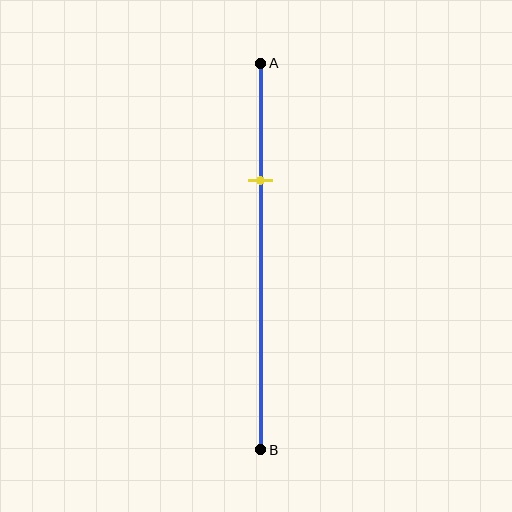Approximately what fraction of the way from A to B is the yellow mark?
The yellow mark is approximately 30% of the way from A to B.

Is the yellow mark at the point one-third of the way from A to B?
No, the mark is at about 30% from A, not at the 33% one-third point.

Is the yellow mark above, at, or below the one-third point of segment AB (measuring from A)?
The yellow mark is above the one-third point of segment AB.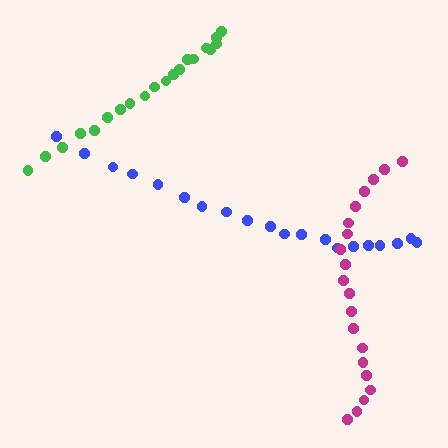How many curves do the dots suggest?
There are 3 distinct paths.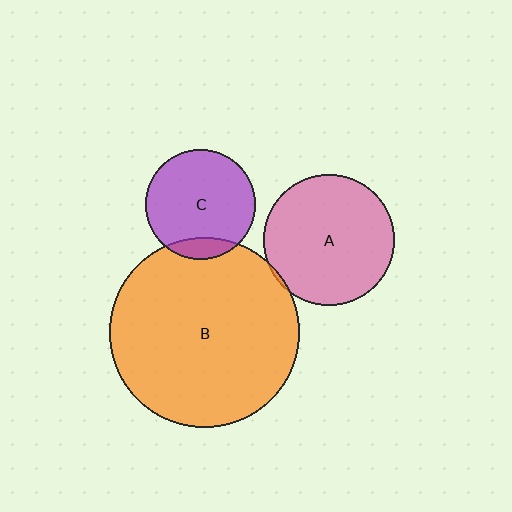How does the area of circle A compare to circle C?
Approximately 1.4 times.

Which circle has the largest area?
Circle B (orange).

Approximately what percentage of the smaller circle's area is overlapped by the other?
Approximately 10%.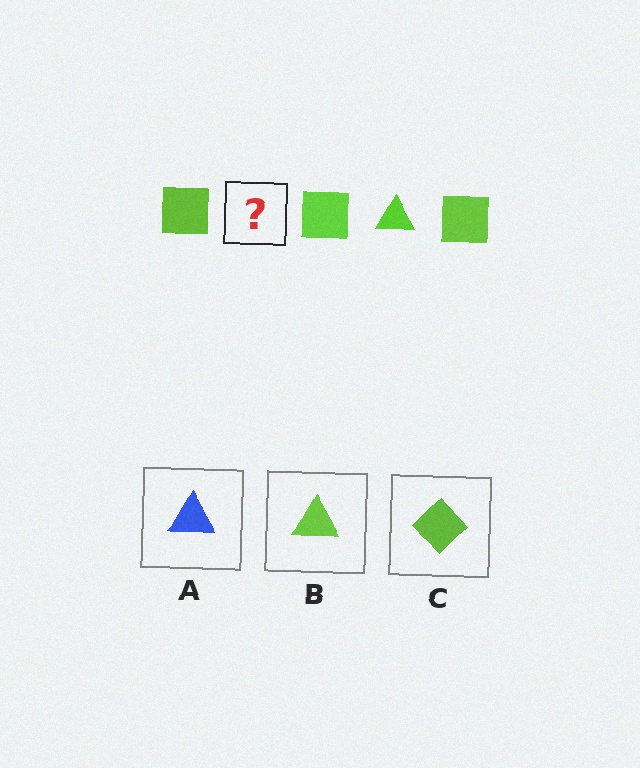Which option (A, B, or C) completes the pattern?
B.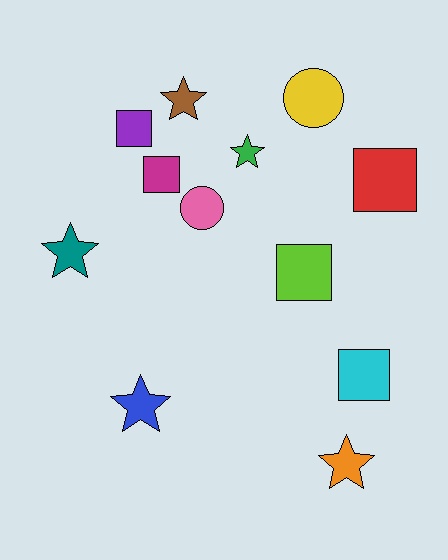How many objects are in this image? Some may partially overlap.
There are 12 objects.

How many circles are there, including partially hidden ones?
There are 2 circles.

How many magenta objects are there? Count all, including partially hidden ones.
There is 1 magenta object.